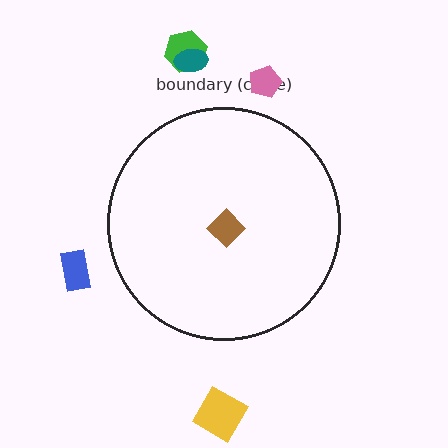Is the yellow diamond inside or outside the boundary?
Outside.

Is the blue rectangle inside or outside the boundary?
Outside.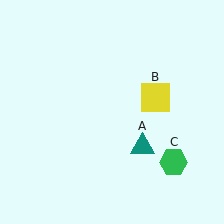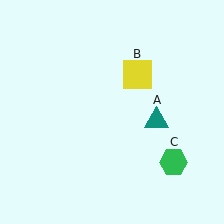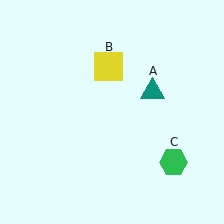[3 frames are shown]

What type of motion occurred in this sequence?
The teal triangle (object A), yellow square (object B) rotated counterclockwise around the center of the scene.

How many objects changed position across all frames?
2 objects changed position: teal triangle (object A), yellow square (object B).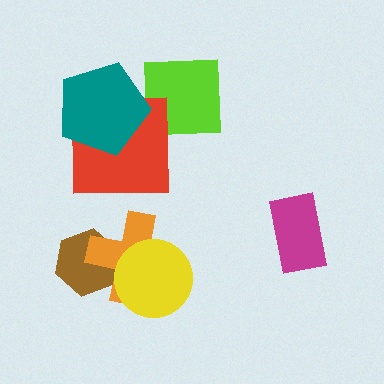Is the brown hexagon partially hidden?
Yes, it is partially covered by another shape.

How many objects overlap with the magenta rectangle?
0 objects overlap with the magenta rectangle.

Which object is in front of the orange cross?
The yellow circle is in front of the orange cross.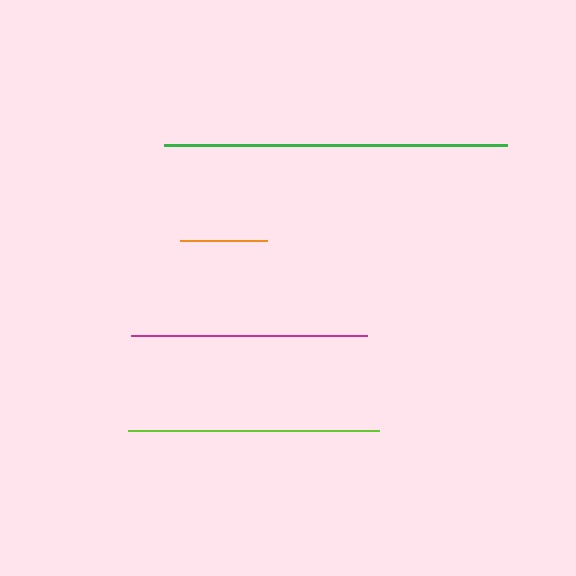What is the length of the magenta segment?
The magenta segment is approximately 235 pixels long.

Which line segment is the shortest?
The orange line is the shortest at approximately 87 pixels.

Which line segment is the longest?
The green line is the longest at approximately 343 pixels.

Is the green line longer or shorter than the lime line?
The green line is longer than the lime line.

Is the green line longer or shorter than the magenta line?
The green line is longer than the magenta line.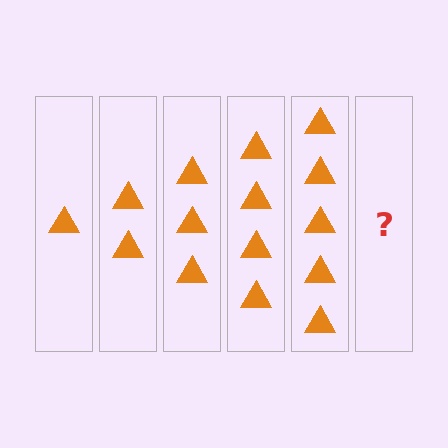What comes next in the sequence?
The next element should be 6 triangles.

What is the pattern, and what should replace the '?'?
The pattern is that each step adds one more triangle. The '?' should be 6 triangles.